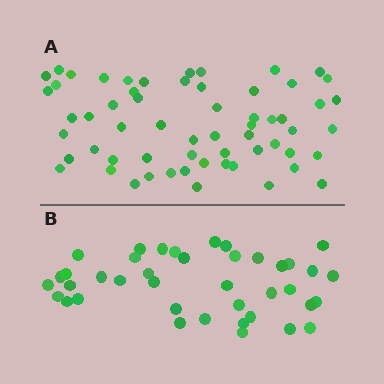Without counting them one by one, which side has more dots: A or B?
Region A (the top region) has more dots.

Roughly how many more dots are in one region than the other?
Region A has approximately 20 more dots than region B.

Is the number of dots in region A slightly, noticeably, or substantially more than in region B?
Region A has substantially more. The ratio is roughly 1.5 to 1.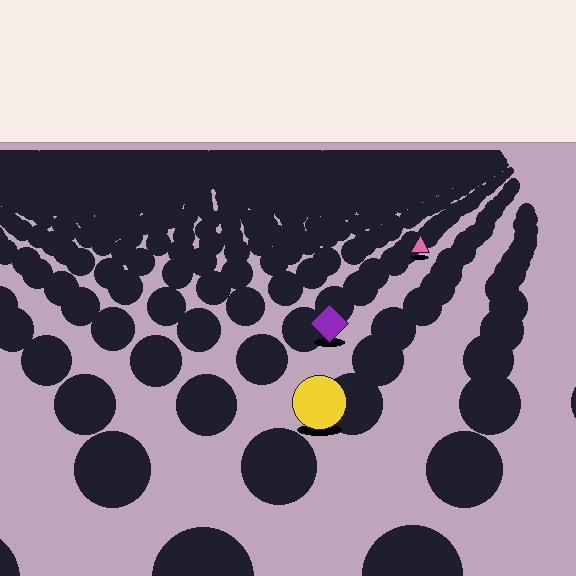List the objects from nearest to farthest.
From nearest to farthest: the yellow circle, the purple diamond, the pink triangle.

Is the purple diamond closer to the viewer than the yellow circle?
No. The yellow circle is closer — you can tell from the texture gradient: the ground texture is coarser near it.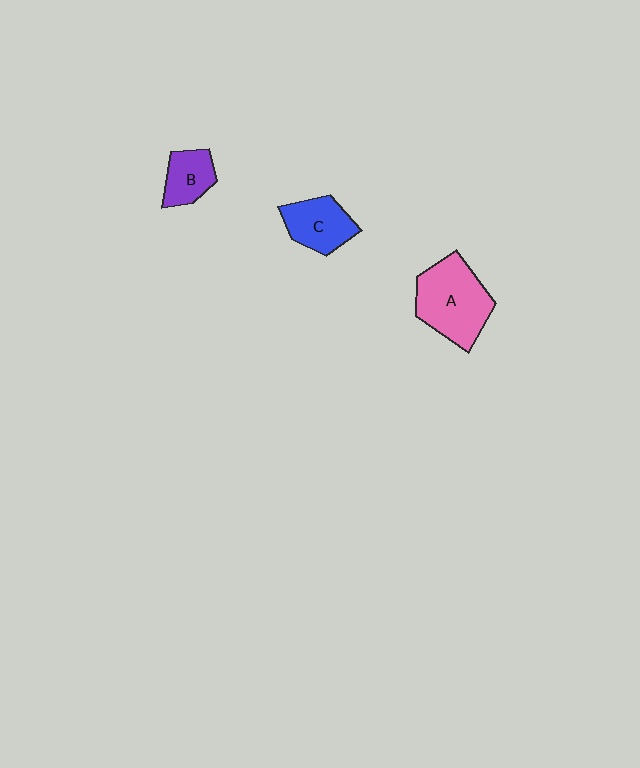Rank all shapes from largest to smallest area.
From largest to smallest: A (pink), C (blue), B (purple).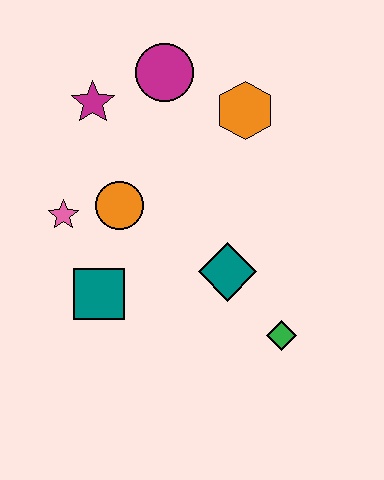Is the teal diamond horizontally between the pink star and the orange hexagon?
Yes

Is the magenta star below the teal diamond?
No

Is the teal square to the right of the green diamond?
No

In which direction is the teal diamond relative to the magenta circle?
The teal diamond is below the magenta circle.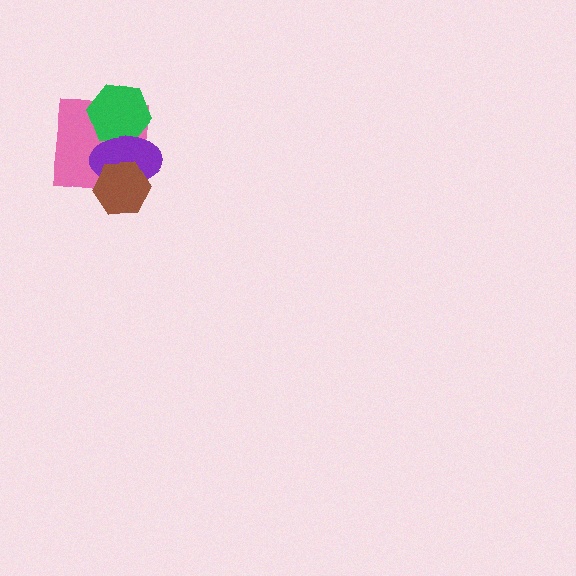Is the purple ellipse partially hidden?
Yes, it is partially covered by another shape.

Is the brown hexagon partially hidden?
No, no other shape covers it.